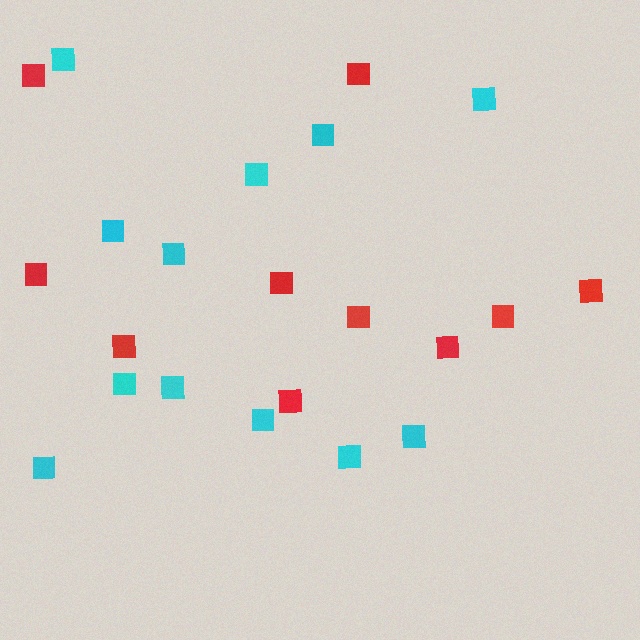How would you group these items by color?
There are 2 groups: one group of red squares (10) and one group of cyan squares (12).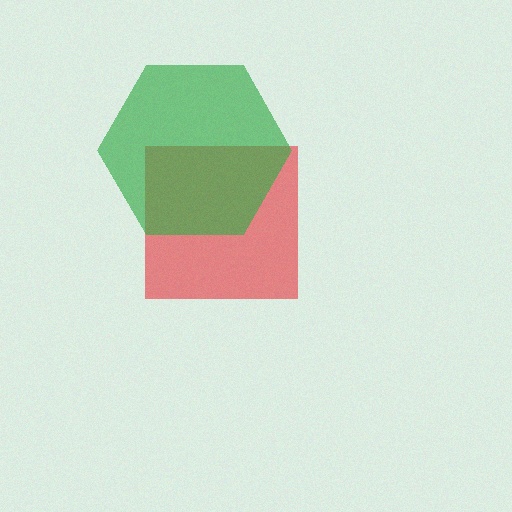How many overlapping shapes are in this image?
There are 2 overlapping shapes in the image.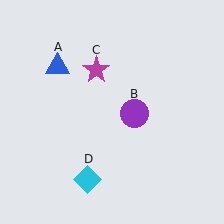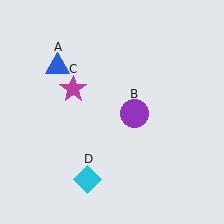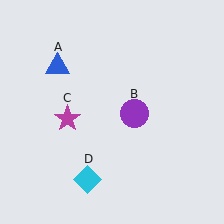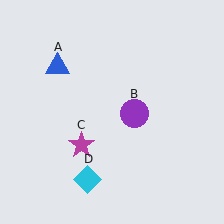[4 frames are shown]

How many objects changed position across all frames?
1 object changed position: magenta star (object C).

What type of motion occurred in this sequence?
The magenta star (object C) rotated counterclockwise around the center of the scene.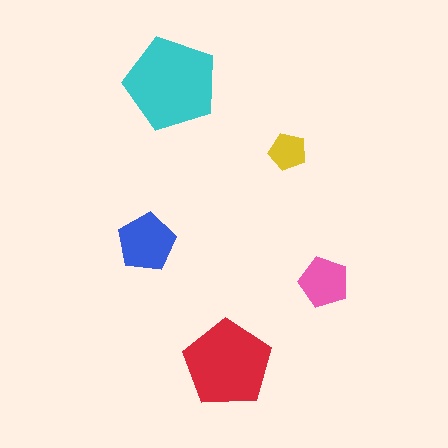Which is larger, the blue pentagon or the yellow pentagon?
The blue one.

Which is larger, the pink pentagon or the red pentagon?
The red one.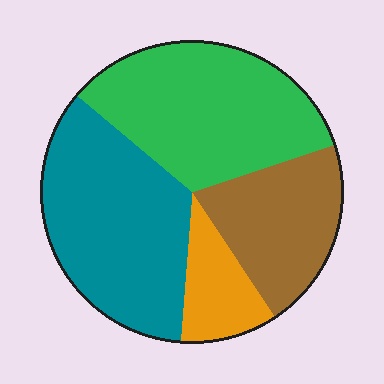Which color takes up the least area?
Orange, at roughly 10%.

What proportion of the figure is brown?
Brown takes up less than a quarter of the figure.